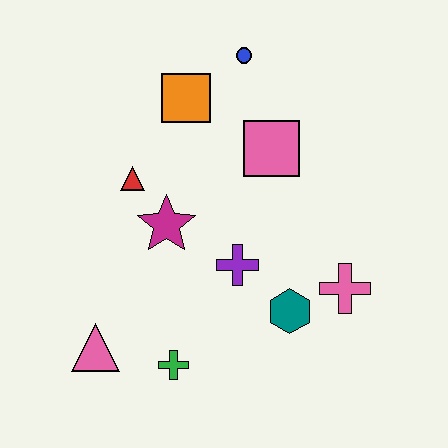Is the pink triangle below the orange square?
Yes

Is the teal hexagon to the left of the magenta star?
No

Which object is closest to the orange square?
The blue circle is closest to the orange square.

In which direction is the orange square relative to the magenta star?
The orange square is above the magenta star.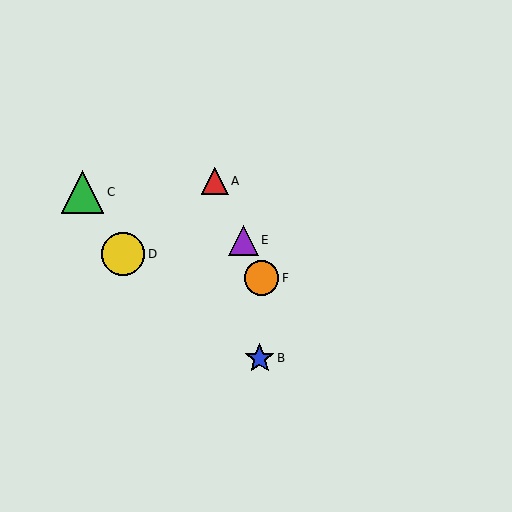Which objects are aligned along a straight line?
Objects A, E, F are aligned along a straight line.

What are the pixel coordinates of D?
Object D is at (123, 254).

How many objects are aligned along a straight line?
3 objects (A, E, F) are aligned along a straight line.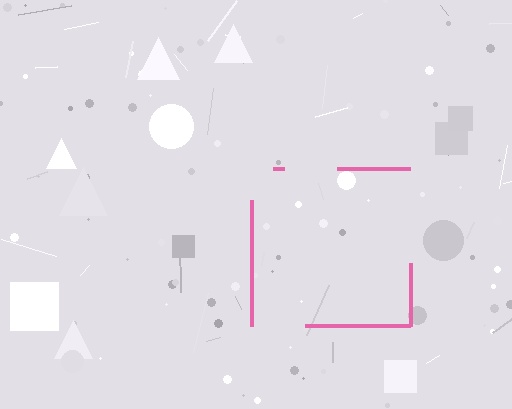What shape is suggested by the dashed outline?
The dashed outline suggests a square.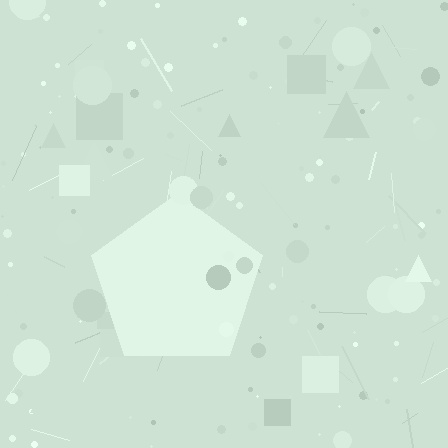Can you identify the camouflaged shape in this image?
The camouflaged shape is a pentagon.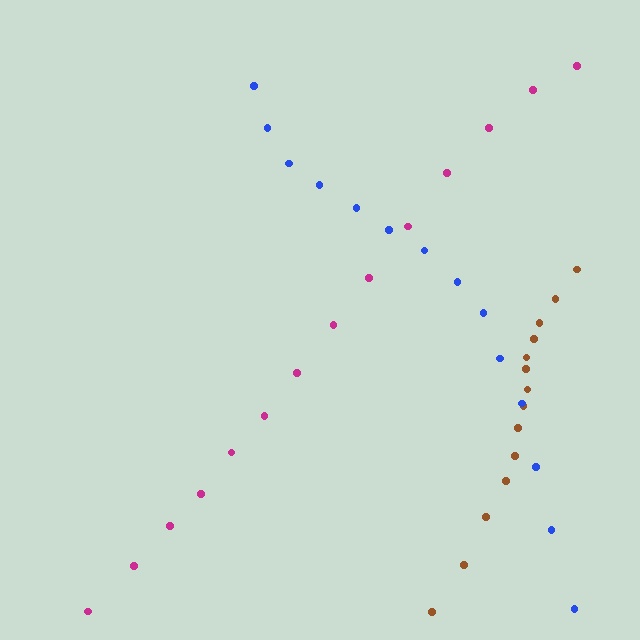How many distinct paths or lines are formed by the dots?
There are 3 distinct paths.